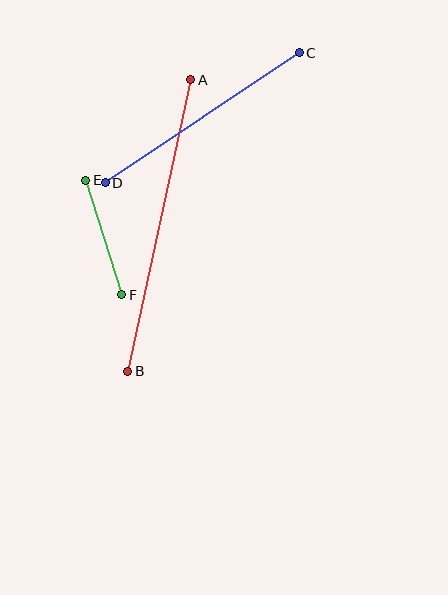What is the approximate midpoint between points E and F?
The midpoint is at approximately (104, 237) pixels.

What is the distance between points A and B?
The distance is approximately 298 pixels.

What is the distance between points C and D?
The distance is approximately 233 pixels.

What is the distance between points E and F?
The distance is approximately 120 pixels.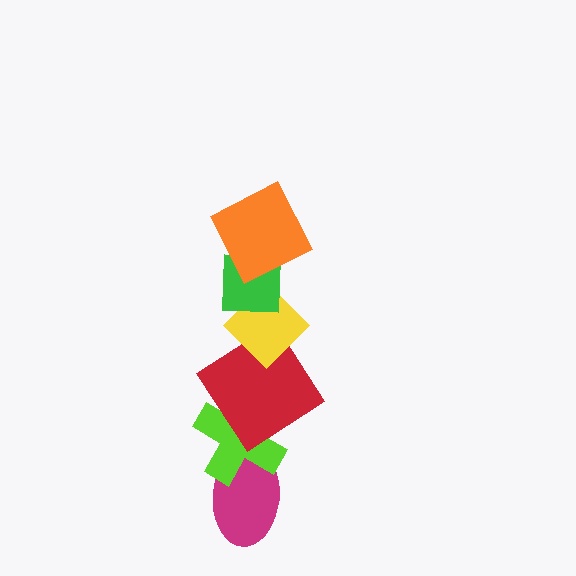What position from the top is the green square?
The green square is 2nd from the top.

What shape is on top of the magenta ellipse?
The lime cross is on top of the magenta ellipse.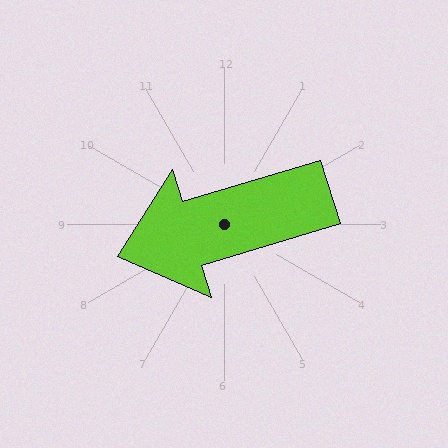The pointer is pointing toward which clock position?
Roughly 8 o'clock.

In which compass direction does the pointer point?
West.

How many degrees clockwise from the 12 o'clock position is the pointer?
Approximately 253 degrees.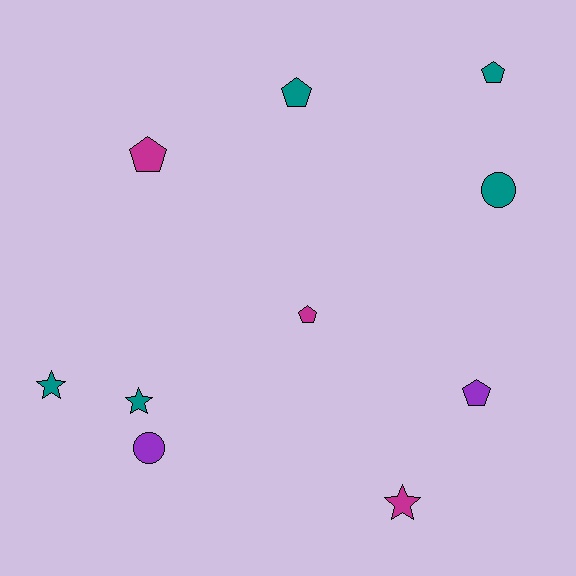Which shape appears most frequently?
Pentagon, with 5 objects.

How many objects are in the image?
There are 10 objects.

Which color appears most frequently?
Teal, with 5 objects.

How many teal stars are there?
There are 2 teal stars.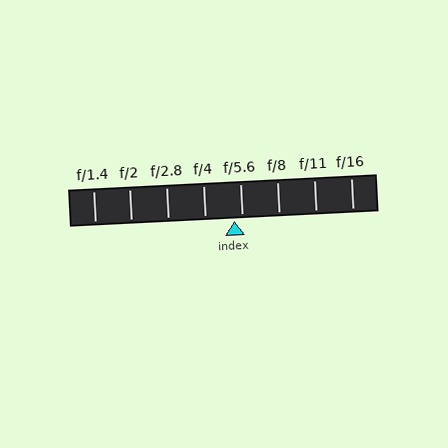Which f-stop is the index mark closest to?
The index mark is closest to f/5.6.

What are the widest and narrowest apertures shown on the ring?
The widest aperture shown is f/1.4 and the narrowest is f/16.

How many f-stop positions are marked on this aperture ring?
There are 8 f-stop positions marked.